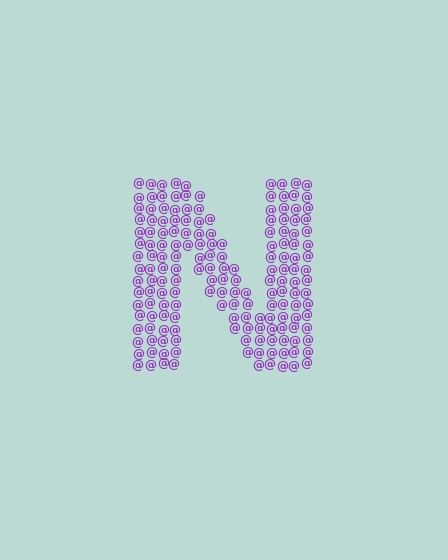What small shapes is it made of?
It is made of small at signs.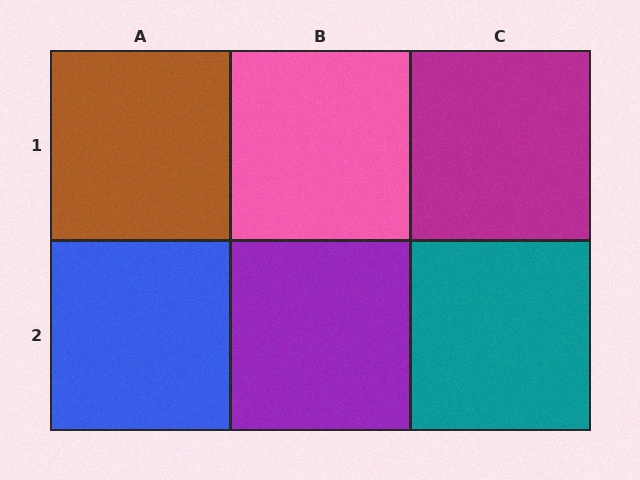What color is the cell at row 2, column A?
Blue.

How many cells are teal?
1 cell is teal.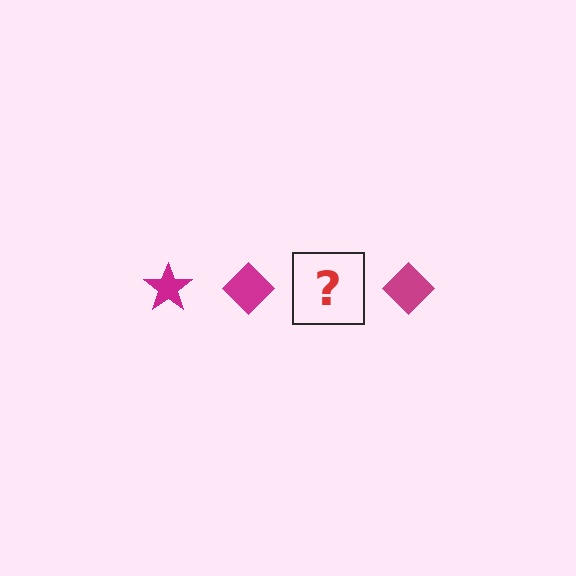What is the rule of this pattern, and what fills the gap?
The rule is that the pattern cycles through star, diamond shapes in magenta. The gap should be filled with a magenta star.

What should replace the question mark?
The question mark should be replaced with a magenta star.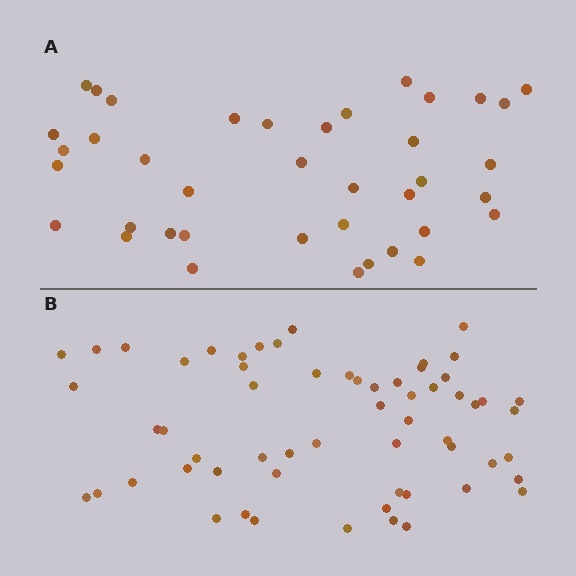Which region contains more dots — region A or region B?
Region B (the bottom region) has more dots.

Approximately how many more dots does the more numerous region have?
Region B has approximately 20 more dots than region A.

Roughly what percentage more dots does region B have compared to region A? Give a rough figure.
About 55% more.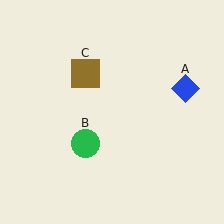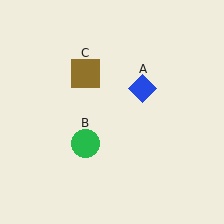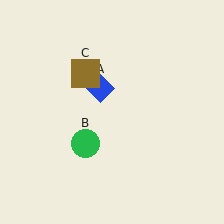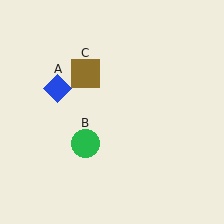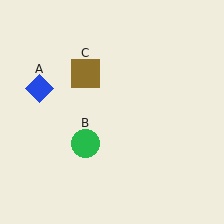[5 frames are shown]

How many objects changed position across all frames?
1 object changed position: blue diamond (object A).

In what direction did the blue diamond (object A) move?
The blue diamond (object A) moved left.